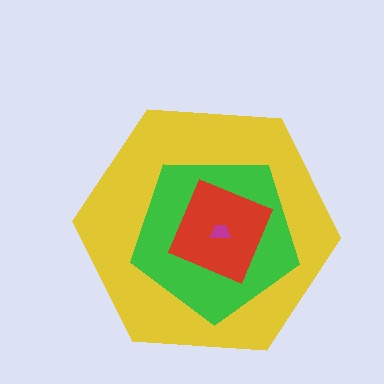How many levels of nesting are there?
4.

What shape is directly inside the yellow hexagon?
The green pentagon.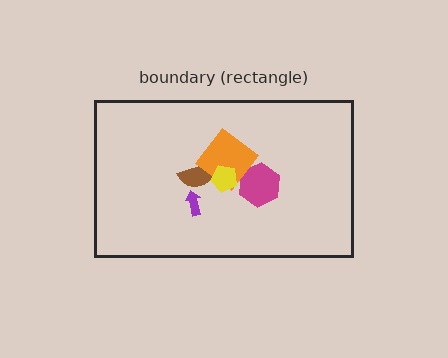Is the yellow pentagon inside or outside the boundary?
Inside.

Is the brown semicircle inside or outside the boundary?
Inside.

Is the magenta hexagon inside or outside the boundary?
Inside.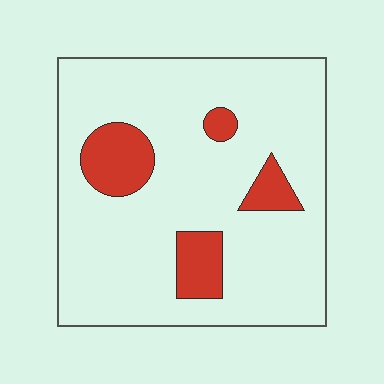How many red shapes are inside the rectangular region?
4.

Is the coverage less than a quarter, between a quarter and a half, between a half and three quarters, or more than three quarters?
Less than a quarter.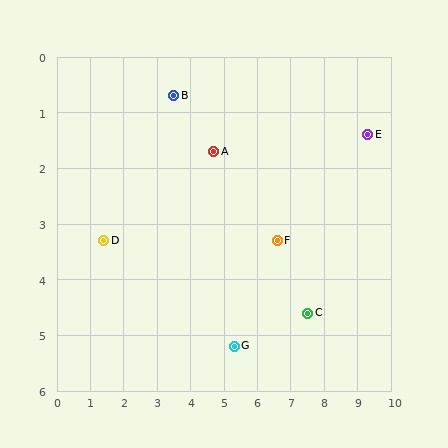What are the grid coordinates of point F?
Point F is at approximately (6.6, 3.3).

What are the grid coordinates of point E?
Point E is at approximately (9.3, 1.4).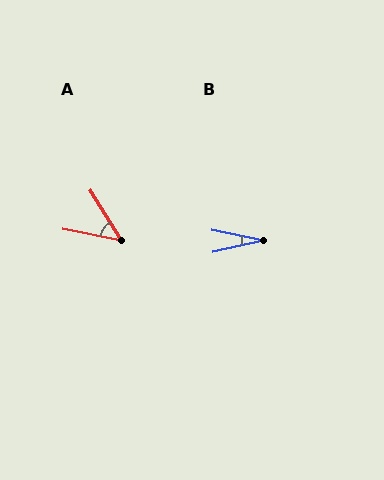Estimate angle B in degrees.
Approximately 25 degrees.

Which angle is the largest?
A, at approximately 47 degrees.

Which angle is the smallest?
B, at approximately 25 degrees.